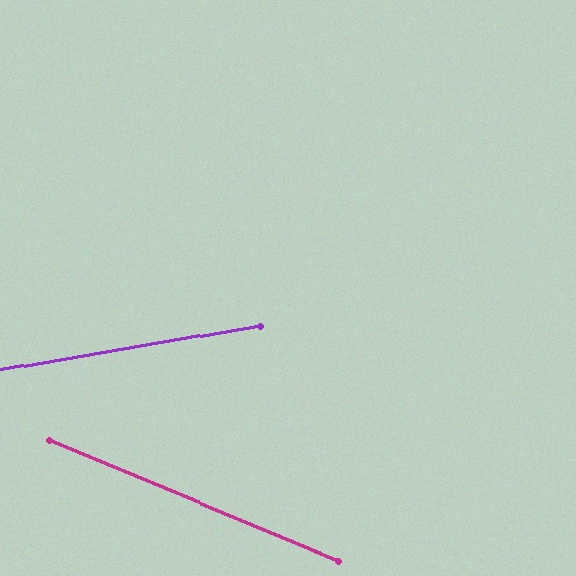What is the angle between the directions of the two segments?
Approximately 32 degrees.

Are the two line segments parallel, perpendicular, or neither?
Neither parallel nor perpendicular — they differ by about 32°.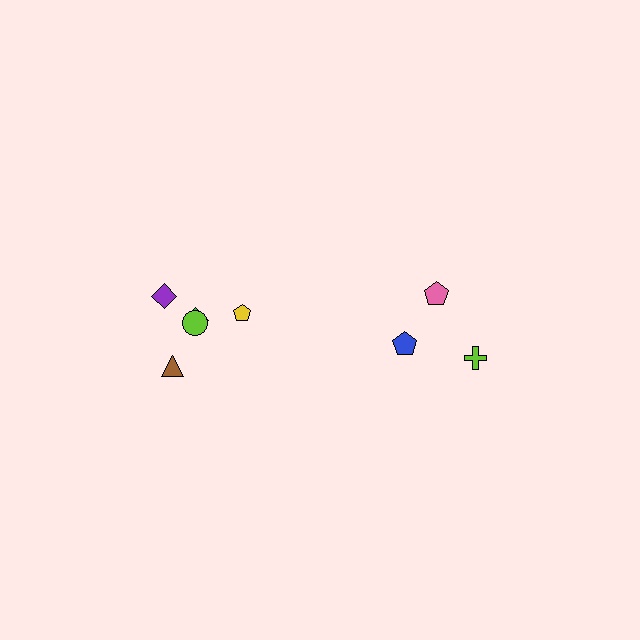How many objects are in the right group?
There are 3 objects.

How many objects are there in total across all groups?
There are 8 objects.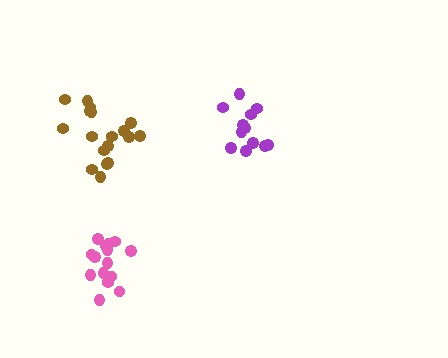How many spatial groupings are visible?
There are 3 spatial groupings.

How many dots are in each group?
Group 1: 18 dots, Group 2: 12 dots, Group 3: 15 dots (45 total).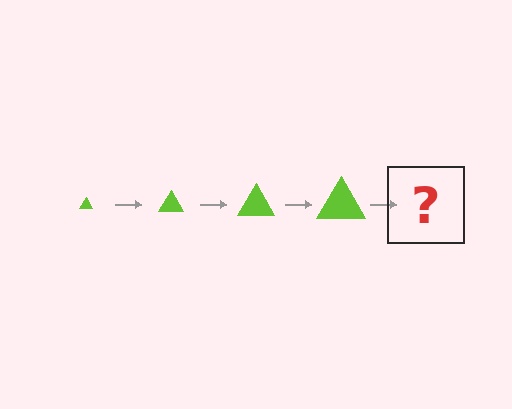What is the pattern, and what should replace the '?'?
The pattern is that the triangle gets progressively larger each step. The '?' should be a lime triangle, larger than the previous one.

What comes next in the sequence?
The next element should be a lime triangle, larger than the previous one.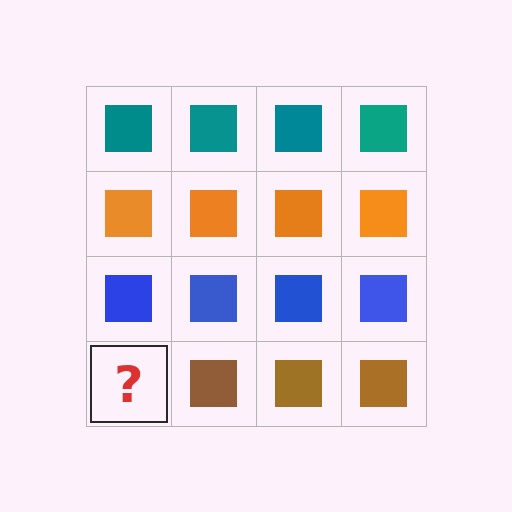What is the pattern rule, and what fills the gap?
The rule is that each row has a consistent color. The gap should be filled with a brown square.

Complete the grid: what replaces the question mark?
The question mark should be replaced with a brown square.